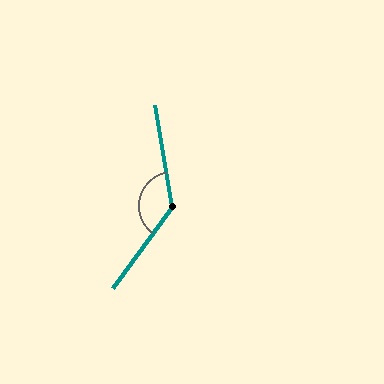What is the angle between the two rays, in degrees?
Approximately 134 degrees.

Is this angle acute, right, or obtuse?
It is obtuse.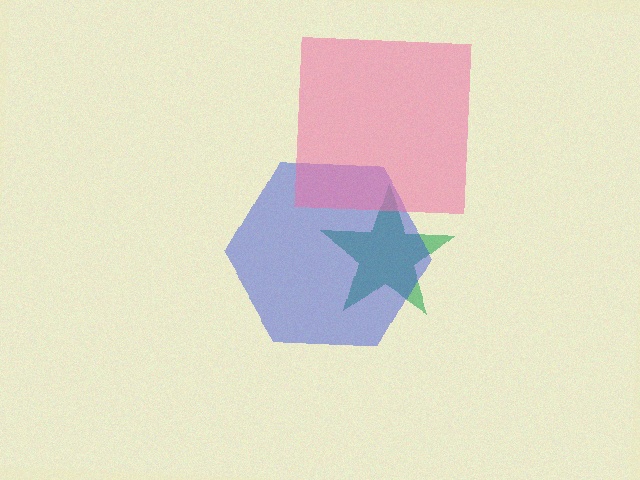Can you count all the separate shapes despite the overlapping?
Yes, there are 3 separate shapes.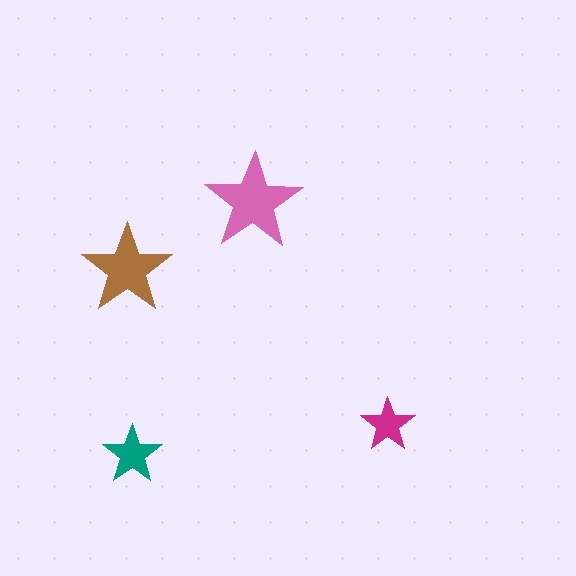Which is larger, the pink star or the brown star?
The pink one.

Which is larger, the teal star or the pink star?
The pink one.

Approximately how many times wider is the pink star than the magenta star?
About 2 times wider.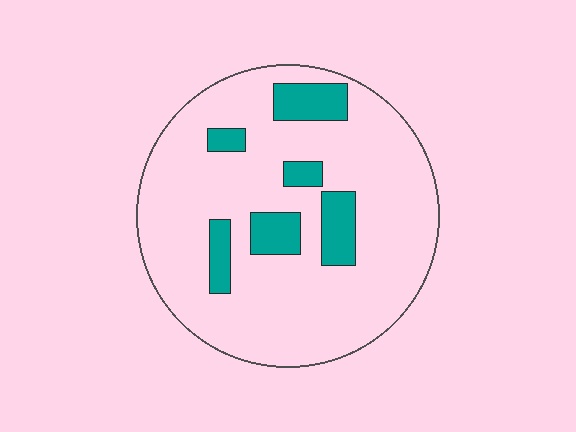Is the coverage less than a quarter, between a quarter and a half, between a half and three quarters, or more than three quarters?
Less than a quarter.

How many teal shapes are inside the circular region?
6.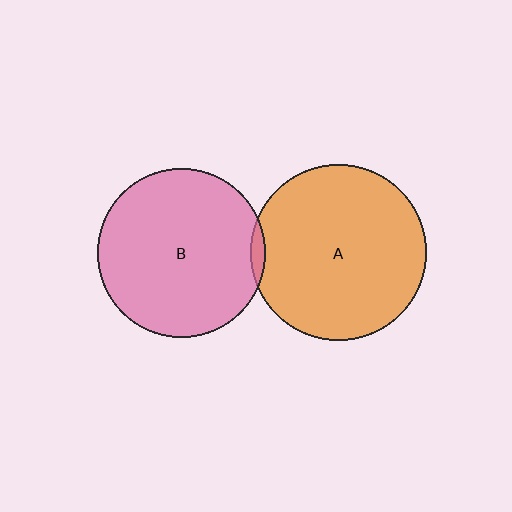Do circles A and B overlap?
Yes.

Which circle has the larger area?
Circle A (orange).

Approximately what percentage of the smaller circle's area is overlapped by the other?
Approximately 5%.